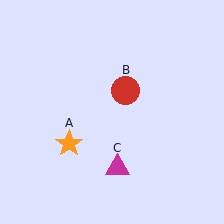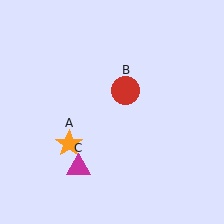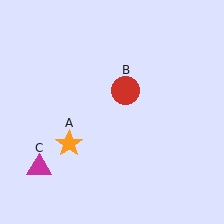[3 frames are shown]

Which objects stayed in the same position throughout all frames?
Orange star (object A) and red circle (object B) remained stationary.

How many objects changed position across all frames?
1 object changed position: magenta triangle (object C).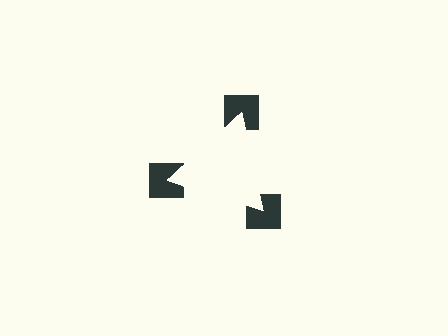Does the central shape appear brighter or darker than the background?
It typically appears slightly brighter than the background, even though no actual brightness change is drawn.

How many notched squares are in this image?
There are 3 — one at each vertex of the illusory triangle.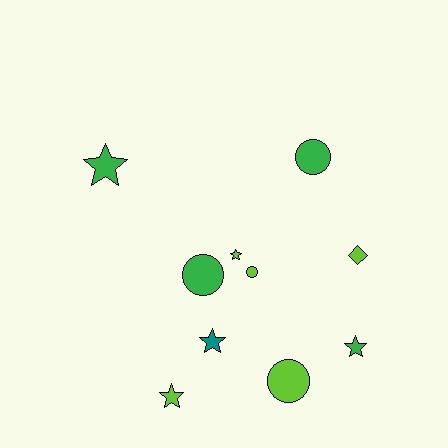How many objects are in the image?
There are 10 objects.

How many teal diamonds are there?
There are no teal diamonds.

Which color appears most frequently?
Lime, with 5 objects.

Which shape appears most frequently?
Star, with 5 objects.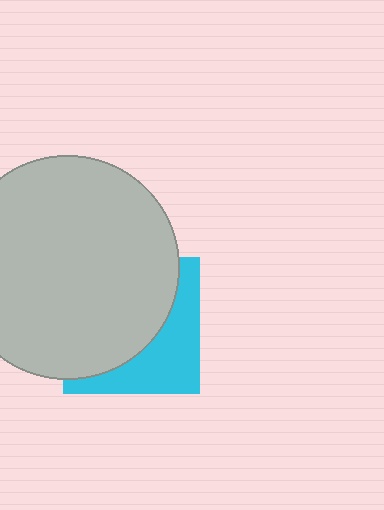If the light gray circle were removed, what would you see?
You would see the complete cyan square.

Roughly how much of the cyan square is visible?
A small part of it is visible (roughly 38%).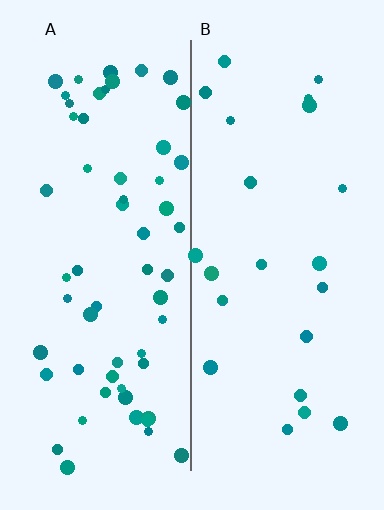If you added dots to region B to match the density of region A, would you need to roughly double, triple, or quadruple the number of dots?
Approximately double.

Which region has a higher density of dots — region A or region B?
A (the left).